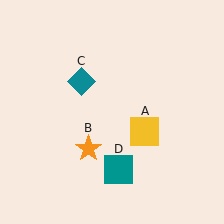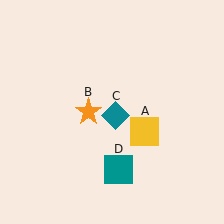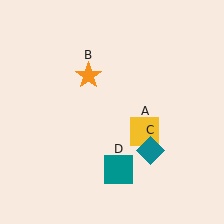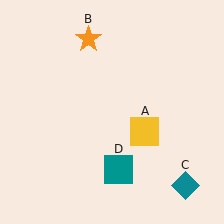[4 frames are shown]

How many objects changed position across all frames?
2 objects changed position: orange star (object B), teal diamond (object C).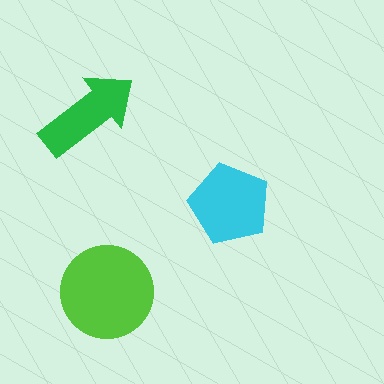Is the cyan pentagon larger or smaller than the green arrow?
Larger.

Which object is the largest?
The lime circle.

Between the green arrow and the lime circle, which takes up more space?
The lime circle.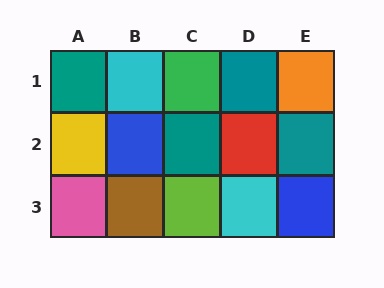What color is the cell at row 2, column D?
Red.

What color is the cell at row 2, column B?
Blue.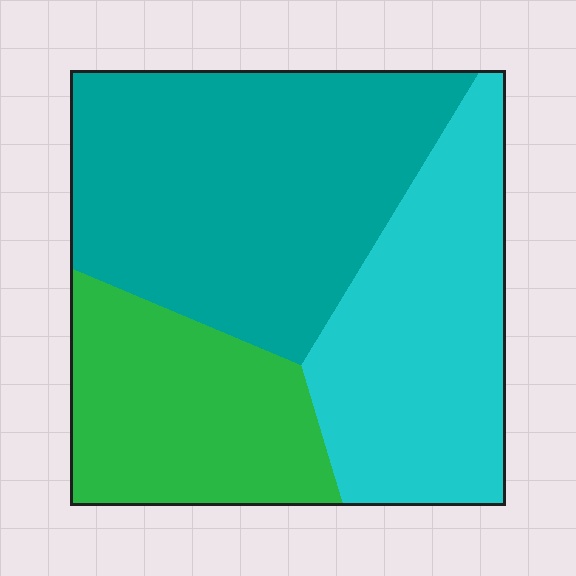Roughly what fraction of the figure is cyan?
Cyan takes up about one third (1/3) of the figure.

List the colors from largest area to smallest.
From largest to smallest: teal, cyan, green.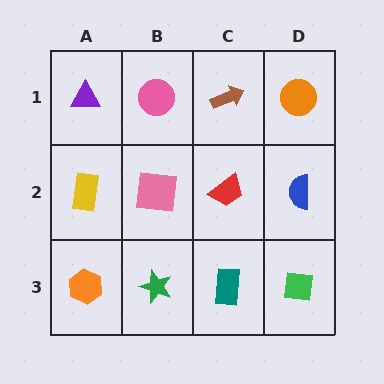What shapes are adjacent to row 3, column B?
A pink square (row 2, column B), an orange hexagon (row 3, column A), a teal rectangle (row 3, column C).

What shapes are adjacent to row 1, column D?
A blue semicircle (row 2, column D), a brown arrow (row 1, column C).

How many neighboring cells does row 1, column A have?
2.